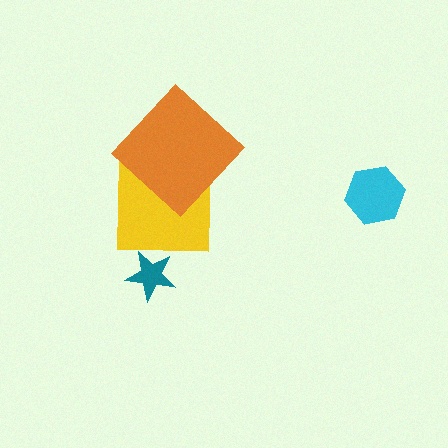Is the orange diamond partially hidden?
No, no other shape covers it.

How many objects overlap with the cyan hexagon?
0 objects overlap with the cyan hexagon.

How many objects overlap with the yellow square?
1 object overlaps with the yellow square.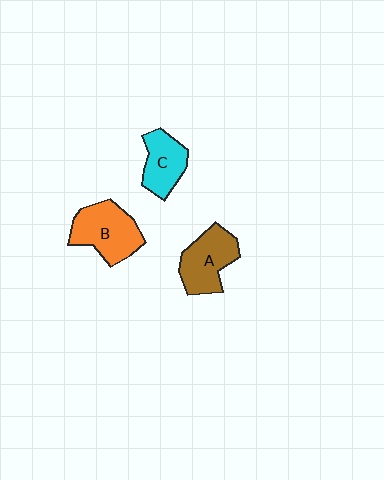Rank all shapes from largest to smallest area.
From largest to smallest: B (orange), A (brown), C (cyan).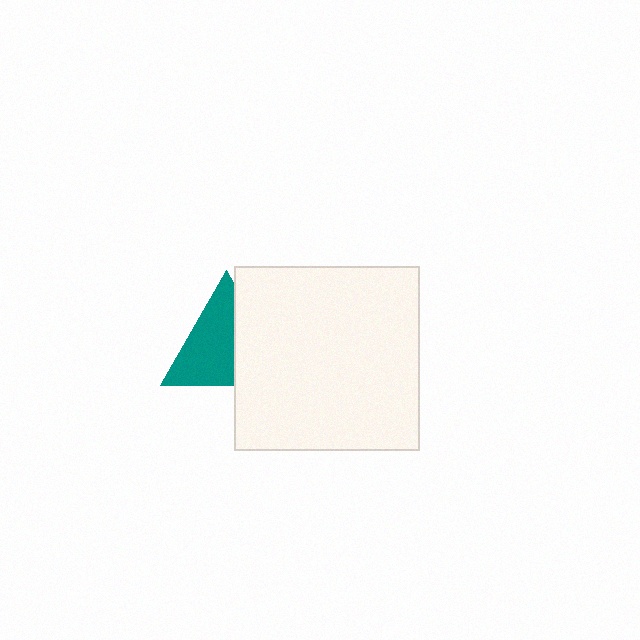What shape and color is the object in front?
The object in front is a white square.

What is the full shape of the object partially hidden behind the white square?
The partially hidden object is a teal triangle.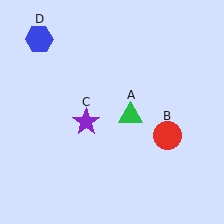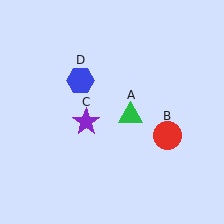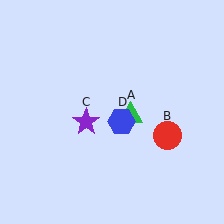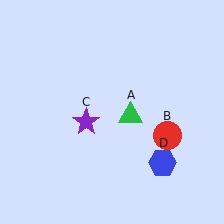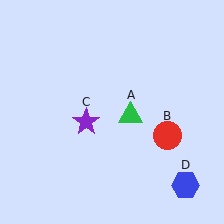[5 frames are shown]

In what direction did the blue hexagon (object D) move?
The blue hexagon (object D) moved down and to the right.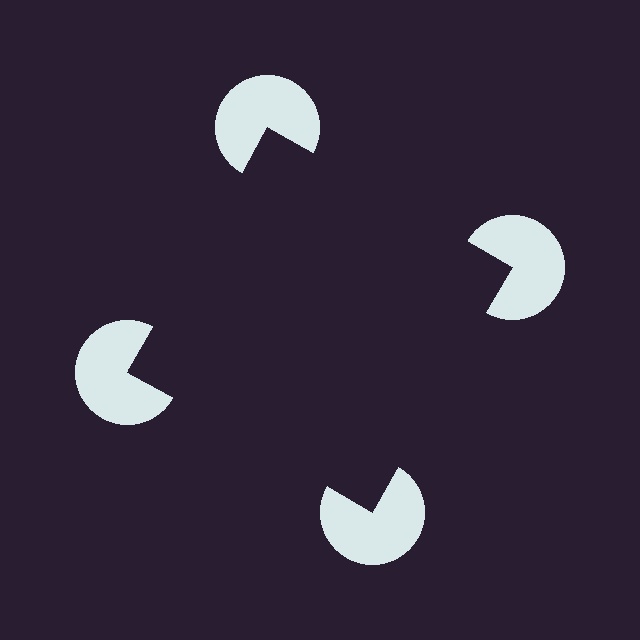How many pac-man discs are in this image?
There are 4 — one at each vertex of the illusory square.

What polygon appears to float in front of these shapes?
An illusory square — its edges are inferred from the aligned wedge cuts in the pac-man discs, not physically drawn.